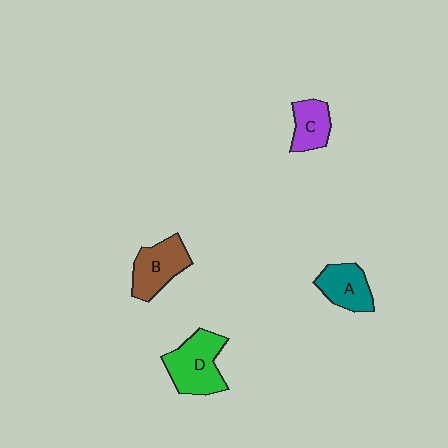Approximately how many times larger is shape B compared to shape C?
Approximately 1.4 times.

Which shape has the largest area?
Shape D (green).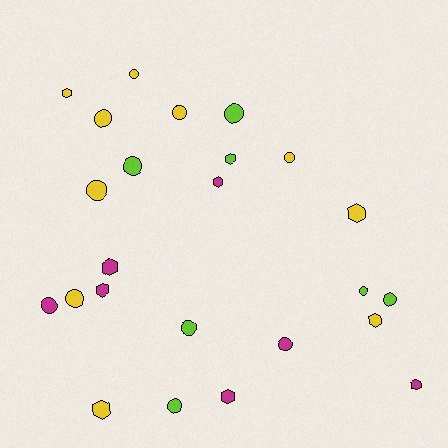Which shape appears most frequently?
Circle, with 14 objects.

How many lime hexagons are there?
There is 1 lime hexagon.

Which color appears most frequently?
Yellow, with 10 objects.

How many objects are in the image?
There are 24 objects.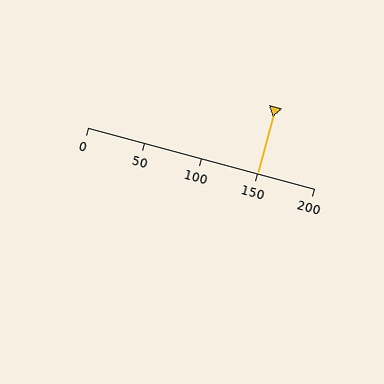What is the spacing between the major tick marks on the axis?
The major ticks are spaced 50 apart.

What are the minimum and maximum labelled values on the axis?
The axis runs from 0 to 200.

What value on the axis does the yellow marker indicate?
The marker indicates approximately 150.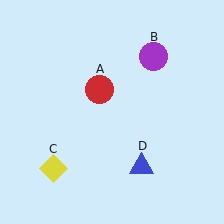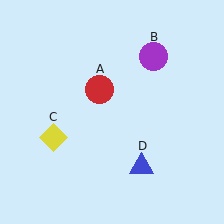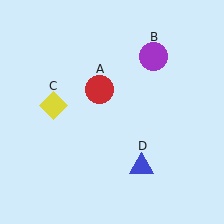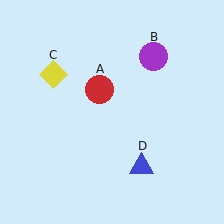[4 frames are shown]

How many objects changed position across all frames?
1 object changed position: yellow diamond (object C).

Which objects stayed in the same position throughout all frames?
Red circle (object A) and purple circle (object B) and blue triangle (object D) remained stationary.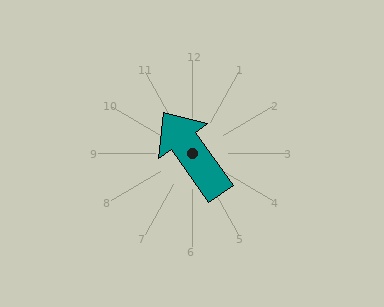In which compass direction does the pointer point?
Northwest.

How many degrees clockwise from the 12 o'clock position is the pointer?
Approximately 325 degrees.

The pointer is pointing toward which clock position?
Roughly 11 o'clock.